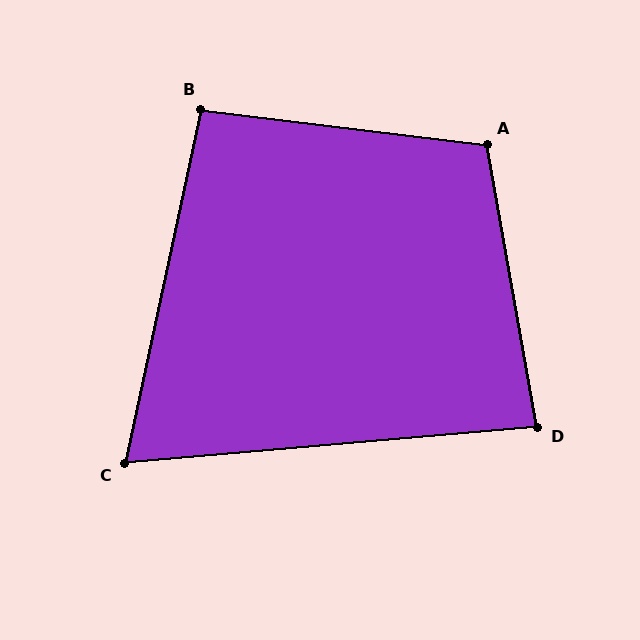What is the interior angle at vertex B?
Approximately 95 degrees (approximately right).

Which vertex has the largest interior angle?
A, at approximately 107 degrees.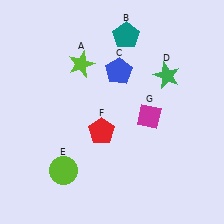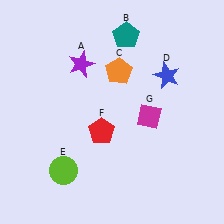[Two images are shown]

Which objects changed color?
A changed from lime to purple. C changed from blue to orange. D changed from green to blue.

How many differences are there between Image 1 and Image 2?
There are 3 differences between the two images.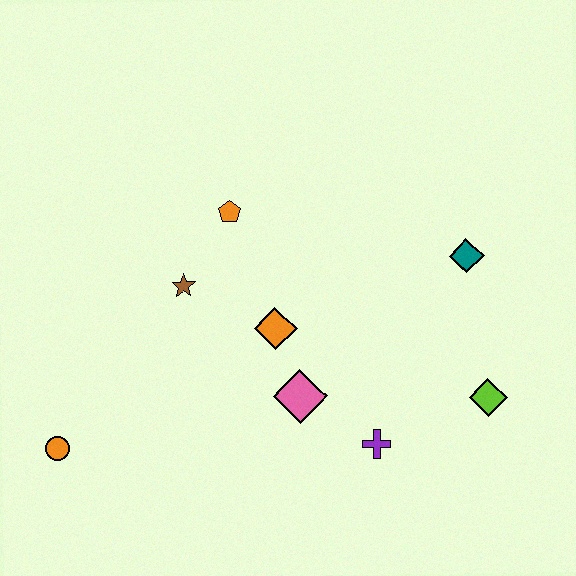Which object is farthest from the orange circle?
The teal diamond is farthest from the orange circle.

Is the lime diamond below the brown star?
Yes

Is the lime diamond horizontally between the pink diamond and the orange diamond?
No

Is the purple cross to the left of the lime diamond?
Yes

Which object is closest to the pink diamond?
The orange diamond is closest to the pink diamond.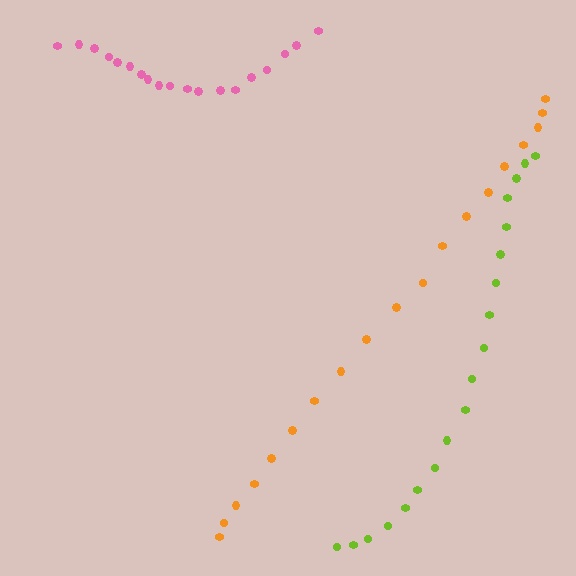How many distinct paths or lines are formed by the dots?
There are 3 distinct paths.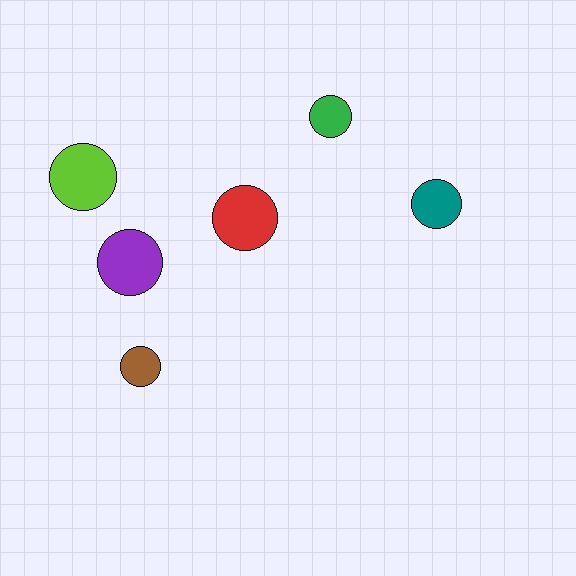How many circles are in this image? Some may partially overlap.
There are 6 circles.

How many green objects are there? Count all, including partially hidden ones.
There is 1 green object.